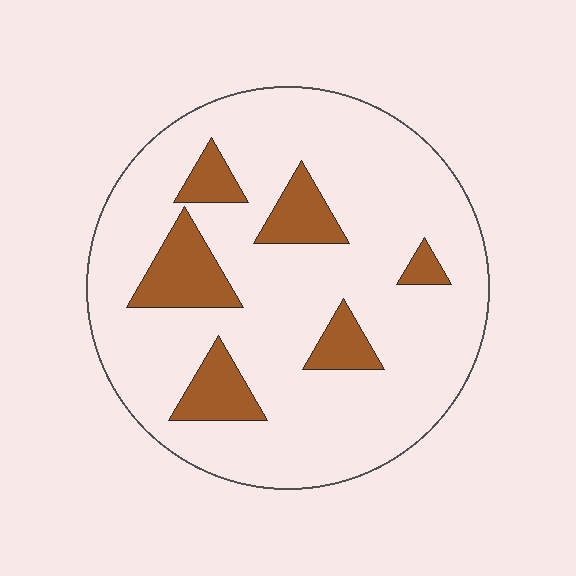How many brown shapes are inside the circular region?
6.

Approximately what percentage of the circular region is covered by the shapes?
Approximately 15%.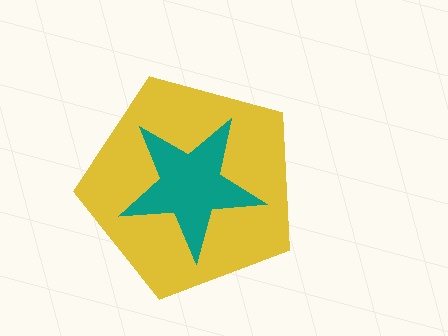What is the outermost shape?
The yellow pentagon.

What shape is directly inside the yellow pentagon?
The teal star.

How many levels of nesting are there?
2.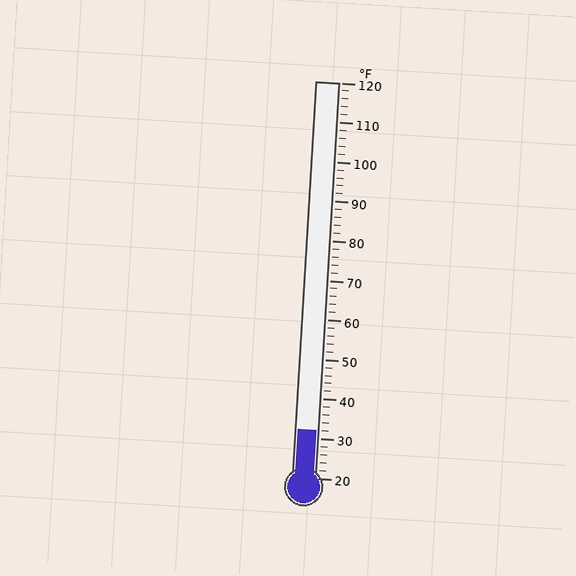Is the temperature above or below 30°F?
The temperature is above 30°F.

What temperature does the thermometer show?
The thermometer shows approximately 32°F.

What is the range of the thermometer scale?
The thermometer scale ranges from 20°F to 120°F.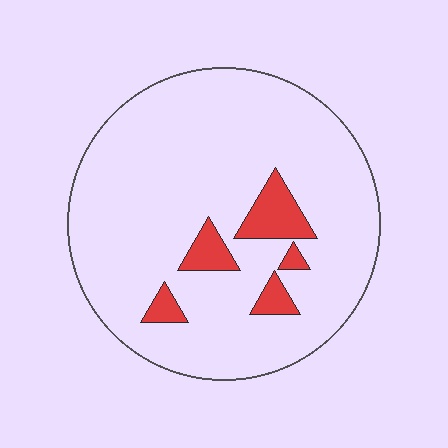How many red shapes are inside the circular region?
5.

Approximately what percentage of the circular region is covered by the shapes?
Approximately 10%.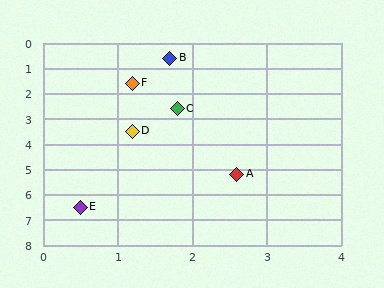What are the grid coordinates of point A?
Point A is at approximately (2.6, 5.2).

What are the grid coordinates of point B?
Point B is at approximately (1.7, 0.6).